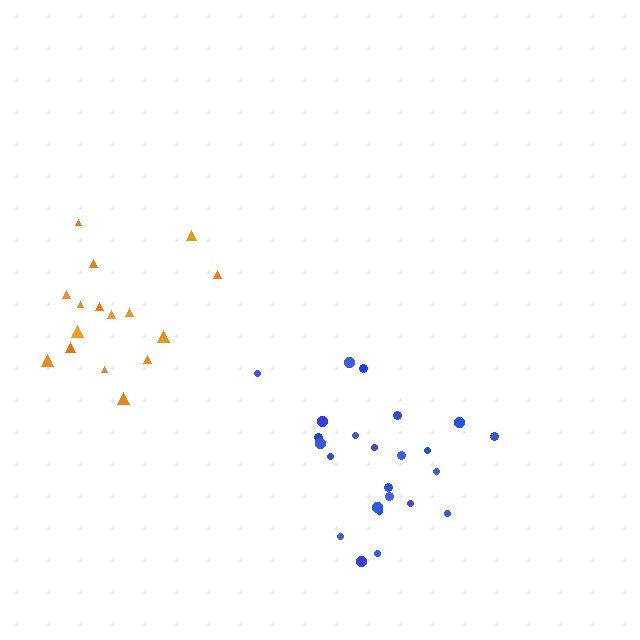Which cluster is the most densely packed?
Blue.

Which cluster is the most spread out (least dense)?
Orange.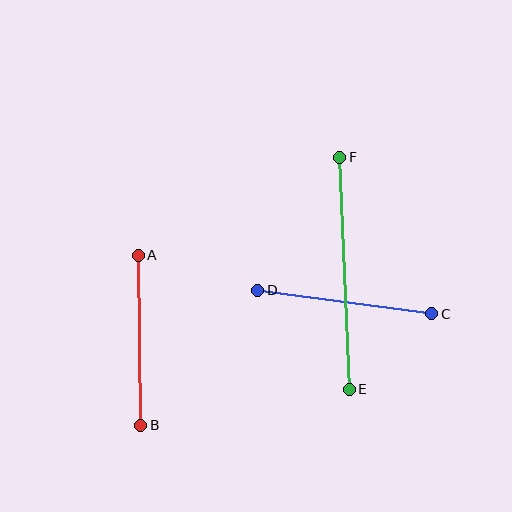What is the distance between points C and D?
The distance is approximately 175 pixels.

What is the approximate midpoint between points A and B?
The midpoint is at approximately (140, 340) pixels.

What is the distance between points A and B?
The distance is approximately 170 pixels.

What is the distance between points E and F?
The distance is approximately 232 pixels.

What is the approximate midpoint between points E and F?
The midpoint is at approximately (344, 273) pixels.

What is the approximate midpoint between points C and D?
The midpoint is at approximately (345, 302) pixels.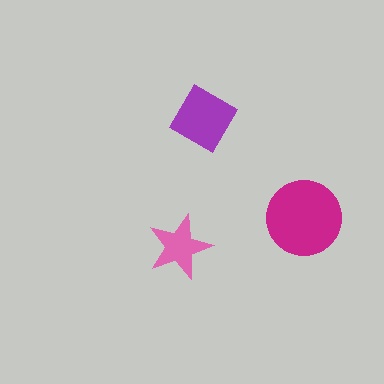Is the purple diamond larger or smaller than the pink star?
Larger.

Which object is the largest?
The magenta circle.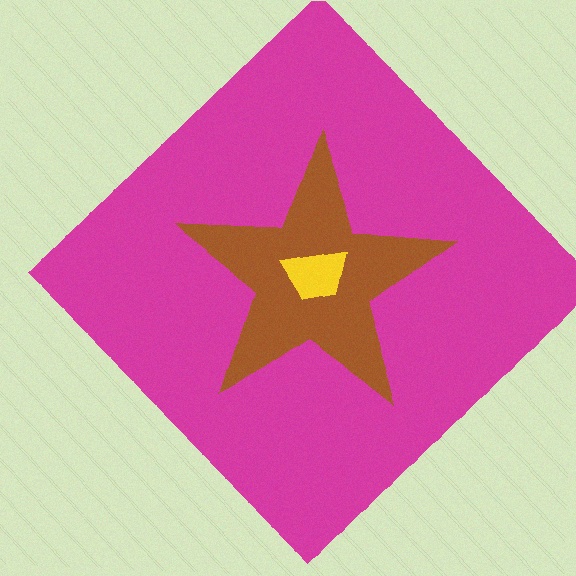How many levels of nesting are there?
3.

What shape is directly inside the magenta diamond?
The brown star.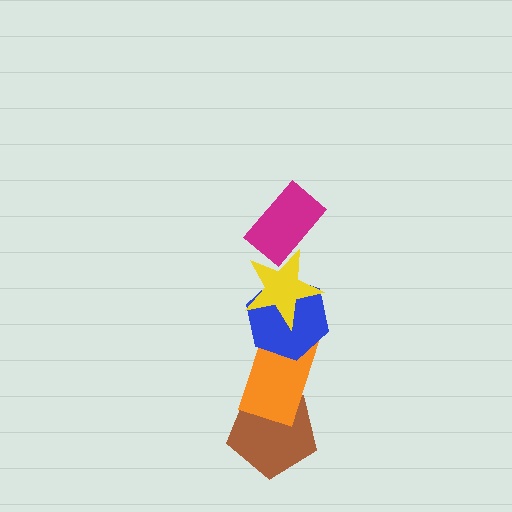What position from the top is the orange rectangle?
The orange rectangle is 4th from the top.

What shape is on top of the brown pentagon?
The orange rectangle is on top of the brown pentagon.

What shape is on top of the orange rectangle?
The blue hexagon is on top of the orange rectangle.